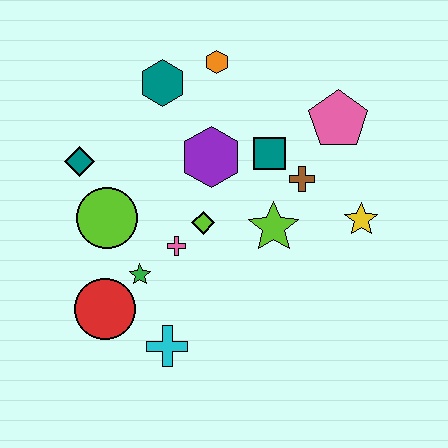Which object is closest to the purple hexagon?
The teal square is closest to the purple hexagon.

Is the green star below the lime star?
Yes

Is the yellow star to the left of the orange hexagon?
No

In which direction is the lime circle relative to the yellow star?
The lime circle is to the left of the yellow star.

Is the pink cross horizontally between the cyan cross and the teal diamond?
No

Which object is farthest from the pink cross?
The pink pentagon is farthest from the pink cross.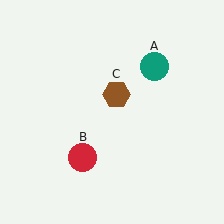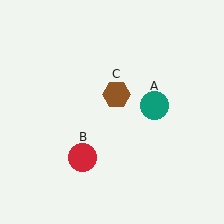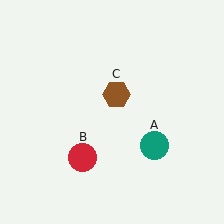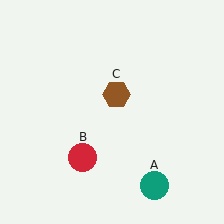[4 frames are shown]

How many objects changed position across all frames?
1 object changed position: teal circle (object A).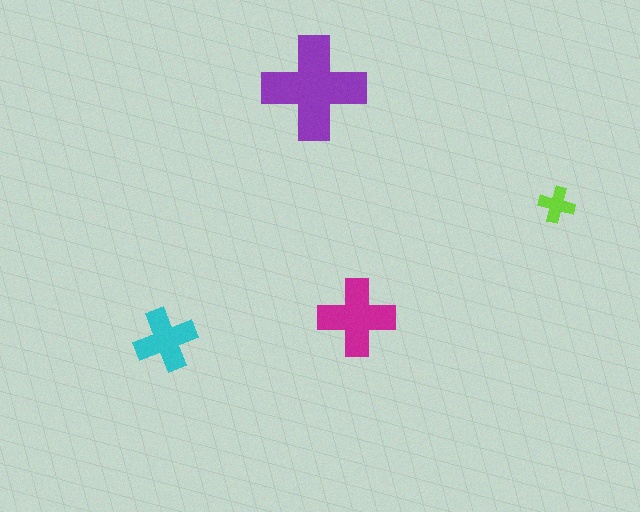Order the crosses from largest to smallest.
the purple one, the magenta one, the cyan one, the lime one.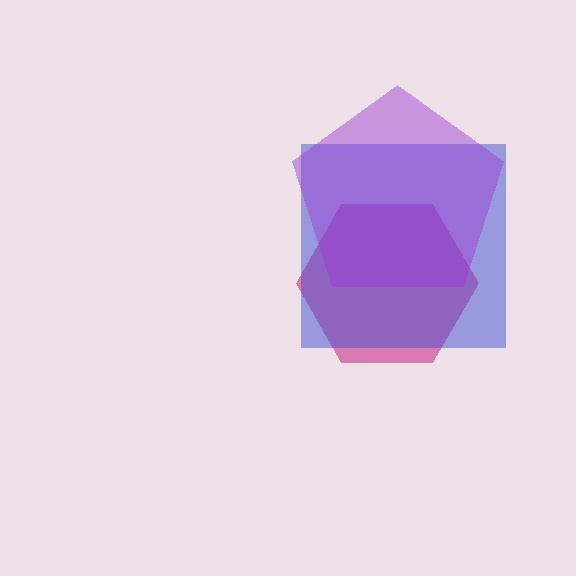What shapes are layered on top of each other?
The layered shapes are: a magenta hexagon, a blue square, a purple pentagon.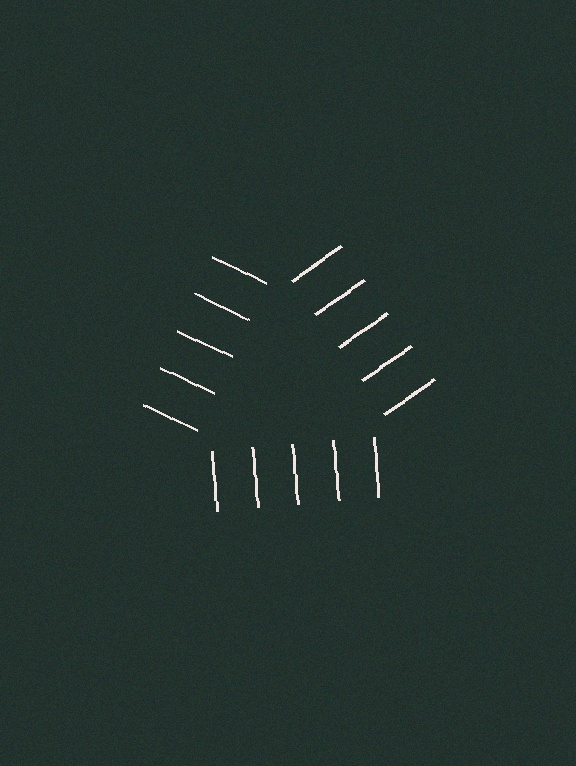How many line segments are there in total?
15 — 5 along each of the 3 edges.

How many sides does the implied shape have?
3 sides — the line-ends trace a triangle.